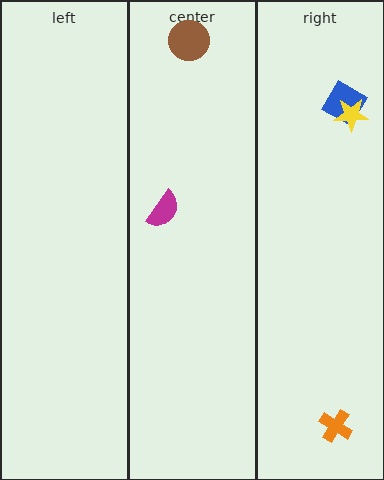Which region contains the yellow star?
The right region.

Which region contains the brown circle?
The center region.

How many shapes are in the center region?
2.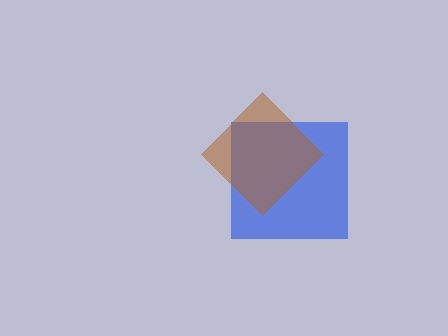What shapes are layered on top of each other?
The layered shapes are: a blue square, a brown diamond.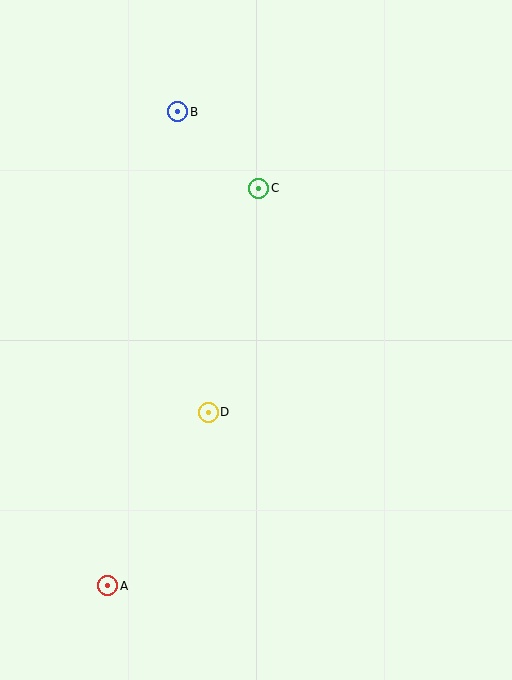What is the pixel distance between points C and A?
The distance between C and A is 425 pixels.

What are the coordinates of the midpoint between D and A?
The midpoint between D and A is at (158, 499).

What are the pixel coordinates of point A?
Point A is at (108, 586).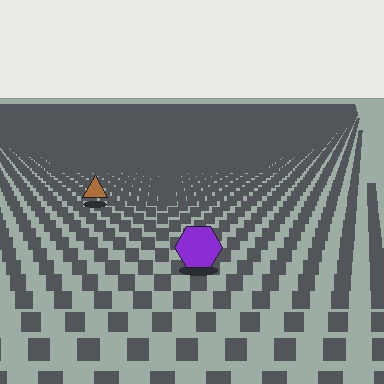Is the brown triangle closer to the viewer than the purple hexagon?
No. The purple hexagon is closer — you can tell from the texture gradient: the ground texture is coarser near it.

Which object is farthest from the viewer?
The brown triangle is farthest from the viewer. It appears smaller and the ground texture around it is denser.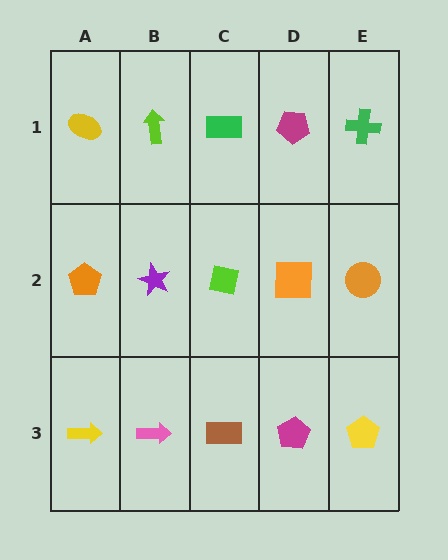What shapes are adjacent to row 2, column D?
A magenta pentagon (row 1, column D), a magenta pentagon (row 3, column D), a lime square (row 2, column C), an orange circle (row 2, column E).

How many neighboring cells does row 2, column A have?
3.